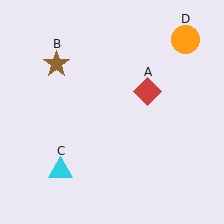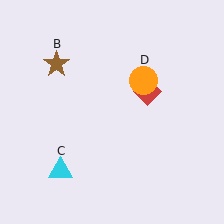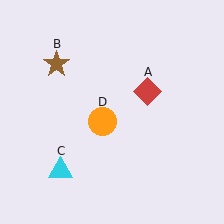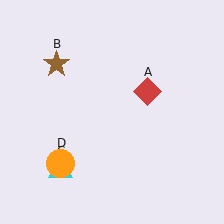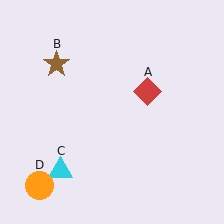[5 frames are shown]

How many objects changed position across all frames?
1 object changed position: orange circle (object D).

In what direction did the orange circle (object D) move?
The orange circle (object D) moved down and to the left.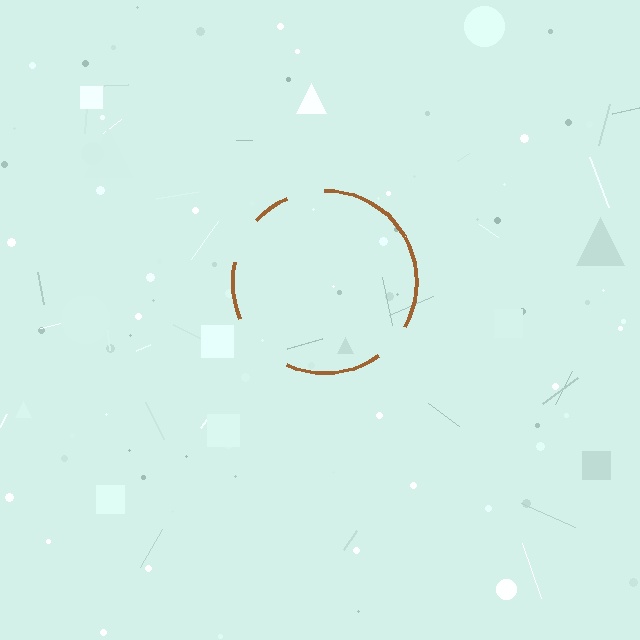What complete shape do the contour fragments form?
The contour fragments form a circle.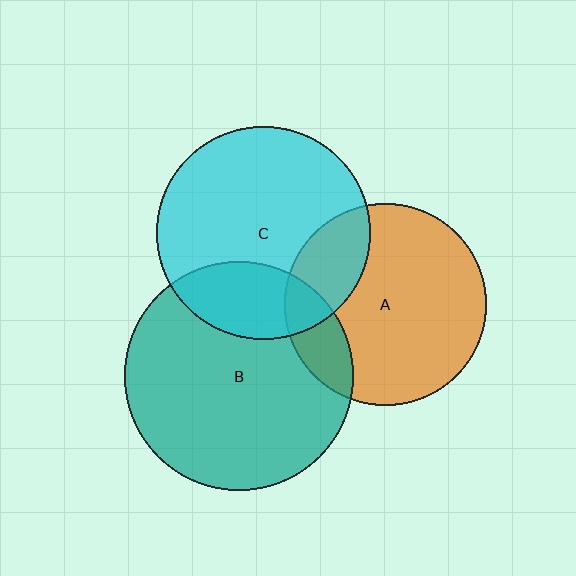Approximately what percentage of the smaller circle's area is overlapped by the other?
Approximately 20%.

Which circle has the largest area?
Circle B (teal).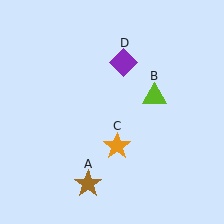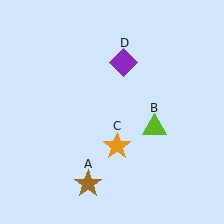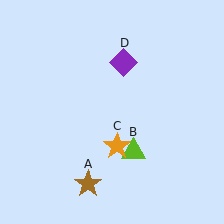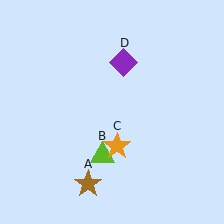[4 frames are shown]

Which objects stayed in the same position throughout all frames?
Brown star (object A) and orange star (object C) and purple diamond (object D) remained stationary.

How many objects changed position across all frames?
1 object changed position: lime triangle (object B).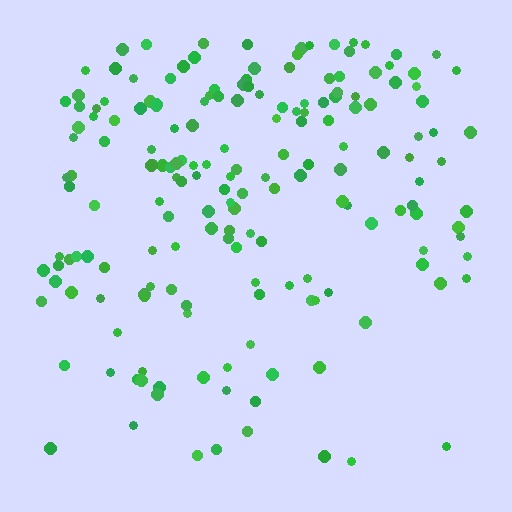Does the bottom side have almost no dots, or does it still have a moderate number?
Still a moderate number, just noticeably fewer than the top.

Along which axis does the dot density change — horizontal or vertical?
Vertical.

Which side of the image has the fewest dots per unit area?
The bottom.